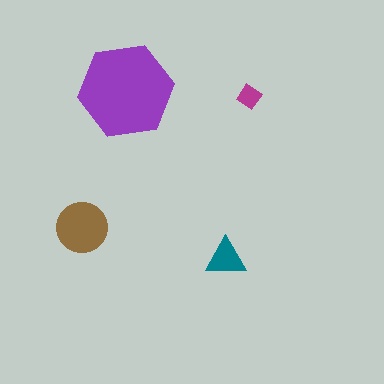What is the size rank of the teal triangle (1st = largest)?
3rd.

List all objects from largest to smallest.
The purple hexagon, the brown circle, the teal triangle, the magenta diamond.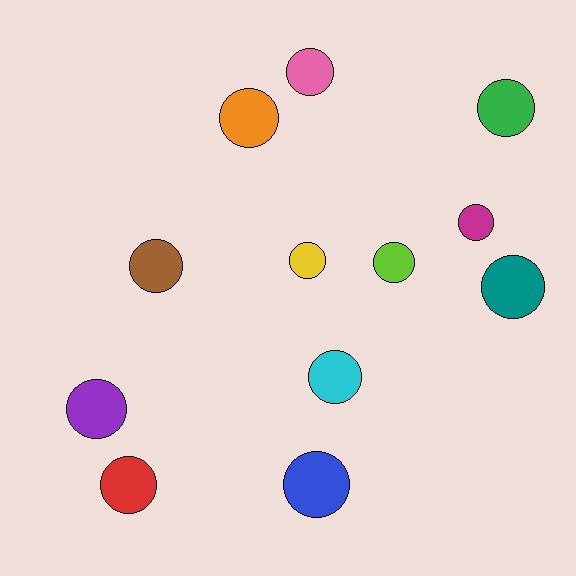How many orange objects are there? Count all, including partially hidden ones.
There is 1 orange object.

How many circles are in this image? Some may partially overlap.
There are 12 circles.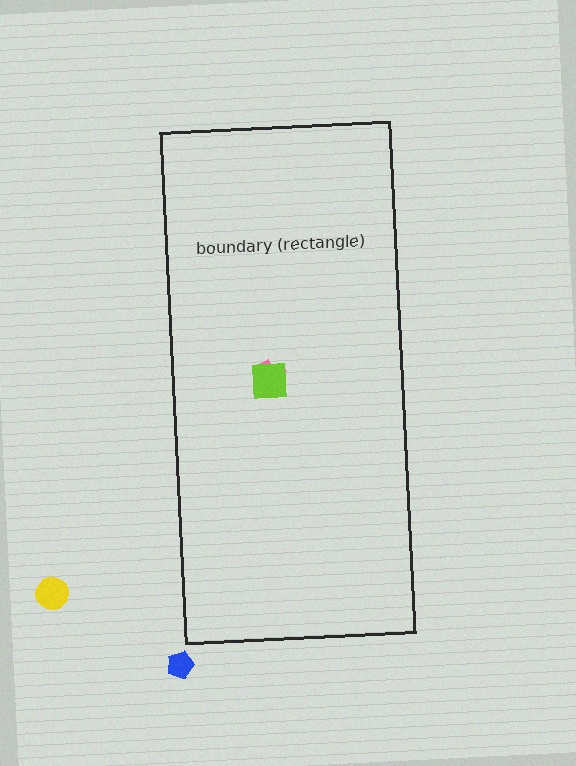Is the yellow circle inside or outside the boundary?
Outside.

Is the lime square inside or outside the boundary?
Inside.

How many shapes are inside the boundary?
2 inside, 2 outside.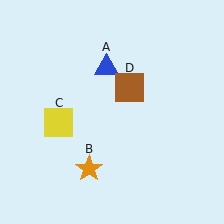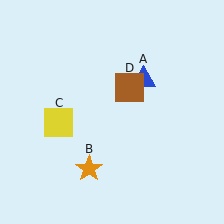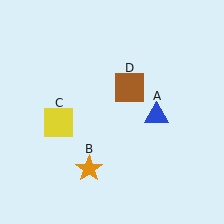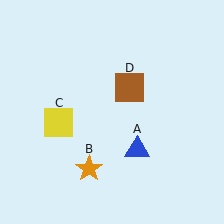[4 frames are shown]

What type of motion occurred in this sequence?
The blue triangle (object A) rotated clockwise around the center of the scene.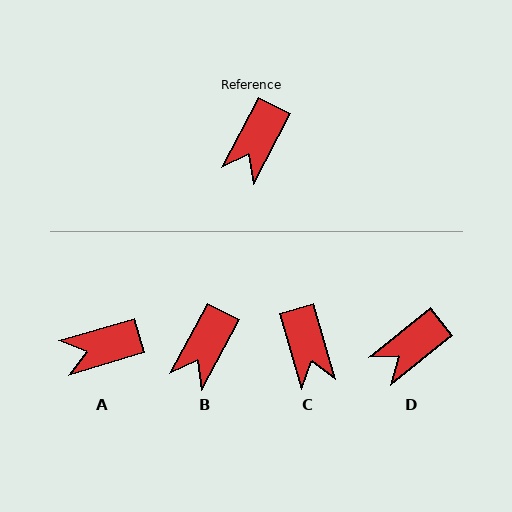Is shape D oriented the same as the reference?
No, it is off by about 23 degrees.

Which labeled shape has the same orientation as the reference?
B.